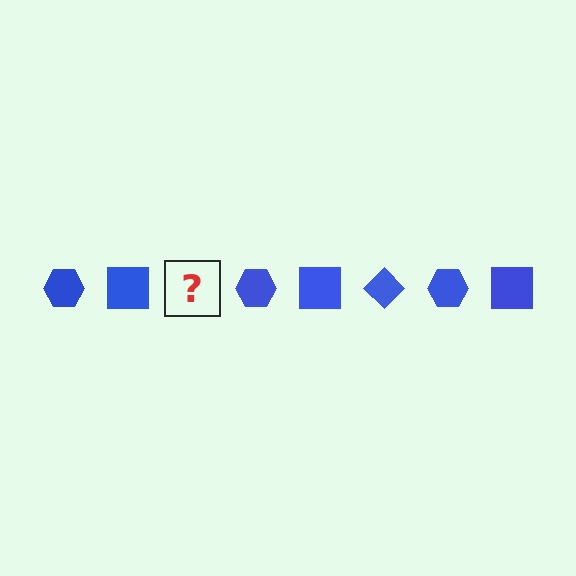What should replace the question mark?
The question mark should be replaced with a blue diamond.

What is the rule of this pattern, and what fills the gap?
The rule is that the pattern cycles through hexagon, square, diamond shapes in blue. The gap should be filled with a blue diamond.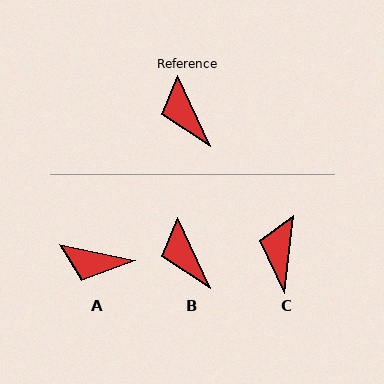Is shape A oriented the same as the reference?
No, it is off by about 54 degrees.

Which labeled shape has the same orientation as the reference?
B.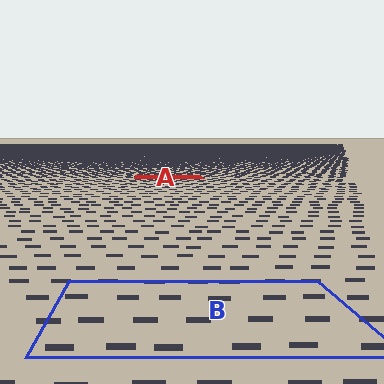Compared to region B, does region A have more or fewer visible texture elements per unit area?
Region A has more texture elements per unit area — they are packed more densely because it is farther away.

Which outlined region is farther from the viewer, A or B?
Region A is farther from the viewer — the texture elements inside it appear smaller and more densely packed.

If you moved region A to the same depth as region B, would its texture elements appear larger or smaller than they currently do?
They would appear larger. At a closer depth, the same texture elements are projected at a bigger on-screen size.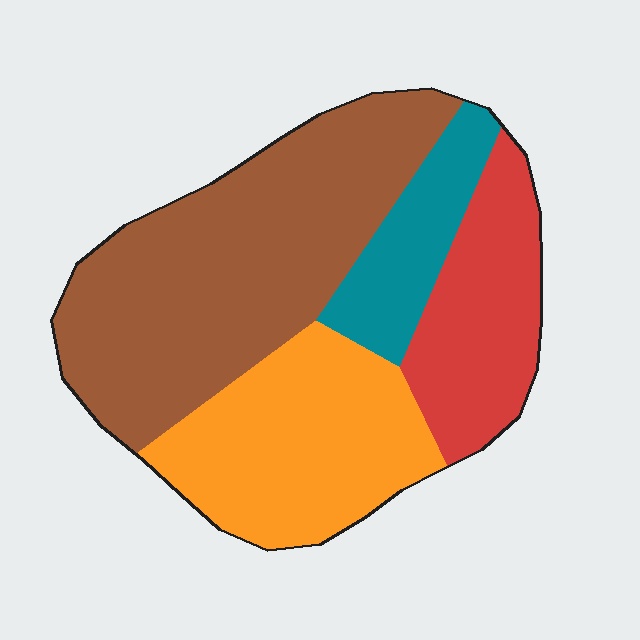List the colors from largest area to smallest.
From largest to smallest: brown, orange, red, teal.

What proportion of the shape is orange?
Orange covers about 25% of the shape.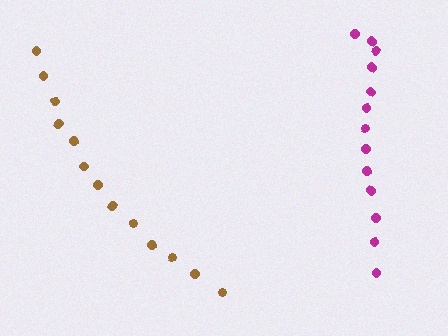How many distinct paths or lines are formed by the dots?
There are 2 distinct paths.